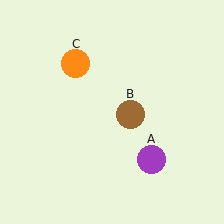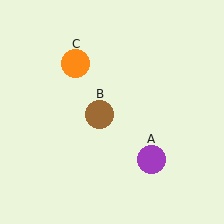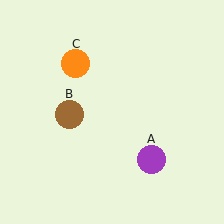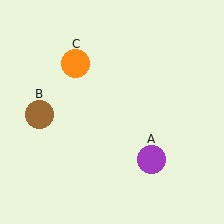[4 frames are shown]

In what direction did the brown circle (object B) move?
The brown circle (object B) moved left.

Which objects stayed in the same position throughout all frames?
Purple circle (object A) and orange circle (object C) remained stationary.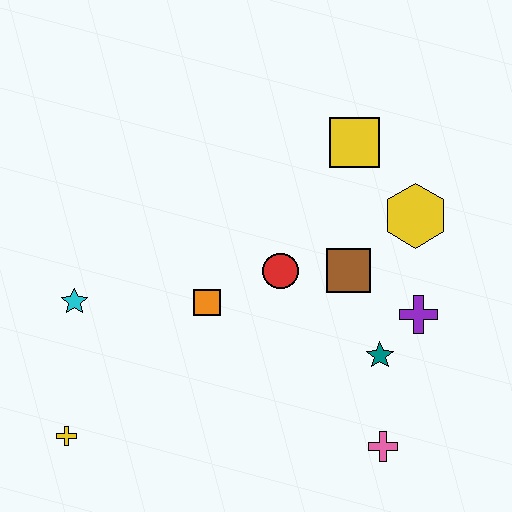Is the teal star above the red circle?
No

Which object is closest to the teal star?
The purple cross is closest to the teal star.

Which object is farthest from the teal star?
The yellow cross is farthest from the teal star.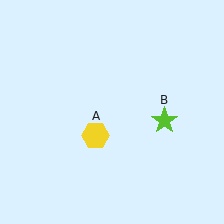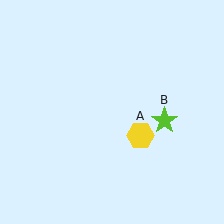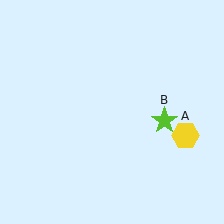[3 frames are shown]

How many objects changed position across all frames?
1 object changed position: yellow hexagon (object A).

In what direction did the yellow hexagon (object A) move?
The yellow hexagon (object A) moved right.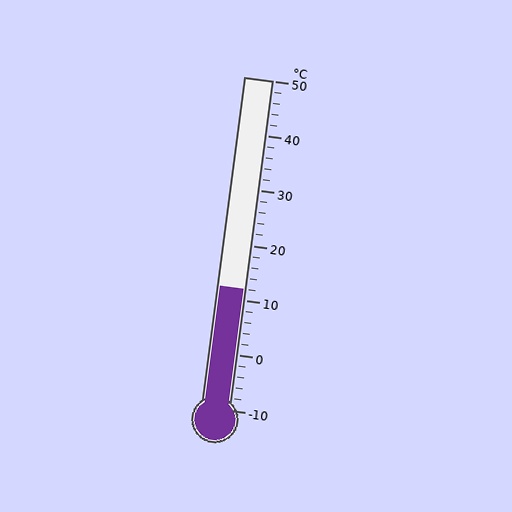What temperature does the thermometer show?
The thermometer shows approximately 12°C.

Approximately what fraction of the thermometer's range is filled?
The thermometer is filled to approximately 35% of its range.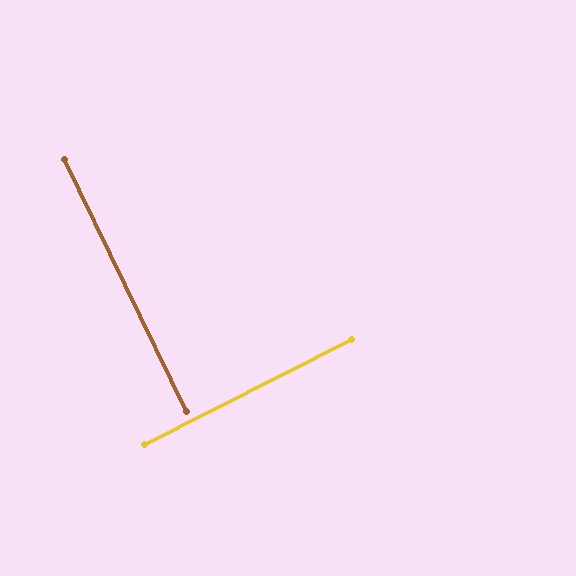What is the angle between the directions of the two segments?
Approximately 89 degrees.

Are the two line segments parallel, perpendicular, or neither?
Perpendicular — they meet at approximately 89°.